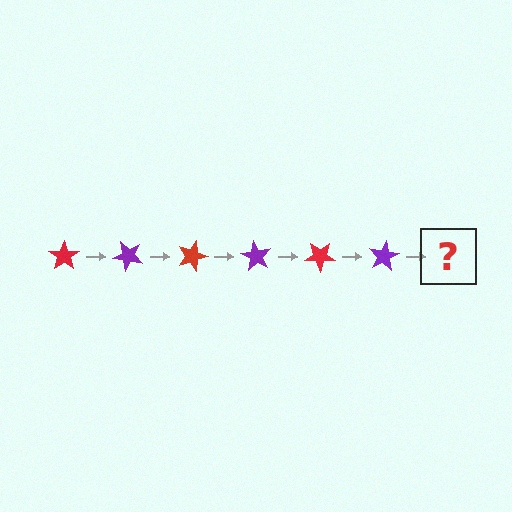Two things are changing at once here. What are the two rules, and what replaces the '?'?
The two rules are that it rotates 45 degrees each step and the color cycles through red and purple. The '?' should be a red star, rotated 270 degrees from the start.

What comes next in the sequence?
The next element should be a red star, rotated 270 degrees from the start.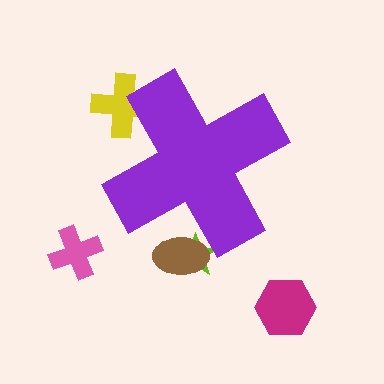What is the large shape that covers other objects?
A purple cross.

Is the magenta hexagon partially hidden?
No, the magenta hexagon is fully visible.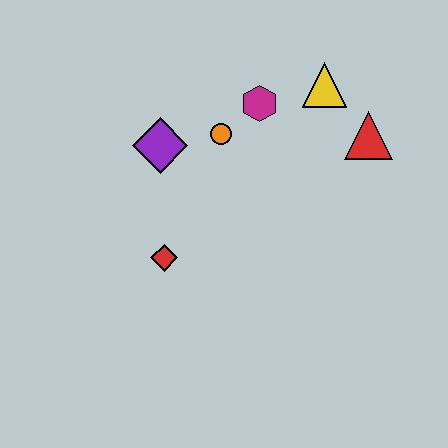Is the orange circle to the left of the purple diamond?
No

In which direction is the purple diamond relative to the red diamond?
The purple diamond is above the red diamond.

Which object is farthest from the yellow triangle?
The red diamond is farthest from the yellow triangle.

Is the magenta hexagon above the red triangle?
Yes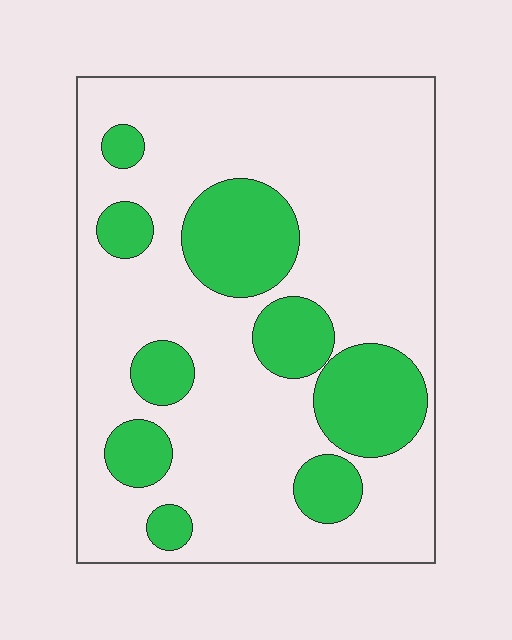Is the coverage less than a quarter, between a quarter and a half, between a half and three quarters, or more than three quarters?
Less than a quarter.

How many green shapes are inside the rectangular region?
9.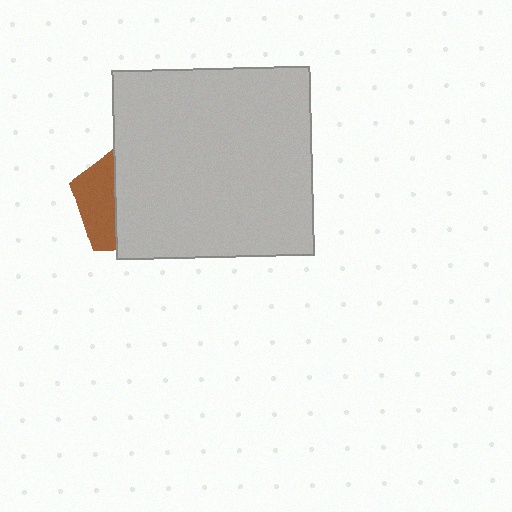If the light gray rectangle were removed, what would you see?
You would see the complete brown pentagon.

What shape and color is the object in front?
The object in front is a light gray rectangle.